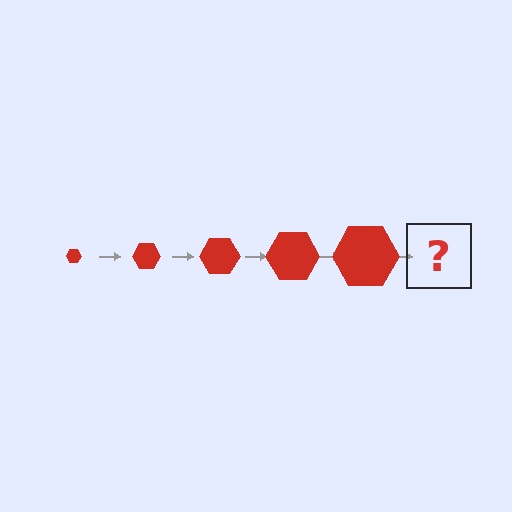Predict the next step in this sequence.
The next step is a red hexagon, larger than the previous one.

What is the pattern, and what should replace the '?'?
The pattern is that the hexagon gets progressively larger each step. The '?' should be a red hexagon, larger than the previous one.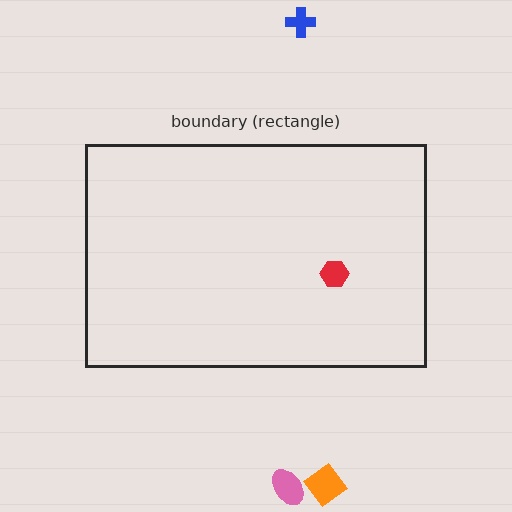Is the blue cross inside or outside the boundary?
Outside.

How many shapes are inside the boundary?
1 inside, 3 outside.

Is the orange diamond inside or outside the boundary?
Outside.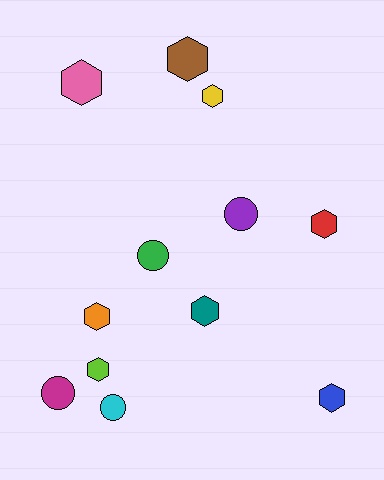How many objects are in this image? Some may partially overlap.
There are 12 objects.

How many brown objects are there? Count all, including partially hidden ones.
There is 1 brown object.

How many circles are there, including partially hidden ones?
There are 4 circles.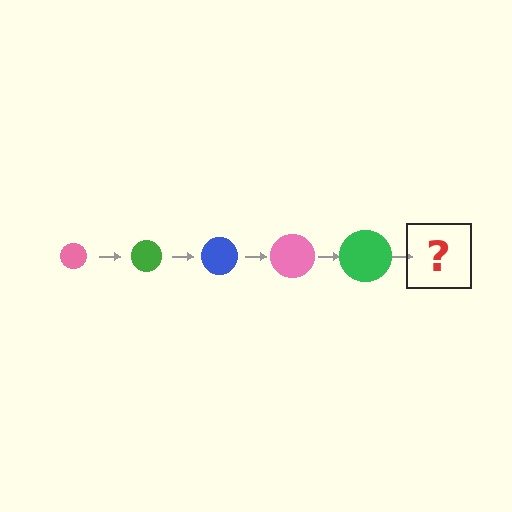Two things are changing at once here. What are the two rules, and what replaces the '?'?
The two rules are that the circle grows larger each step and the color cycles through pink, green, and blue. The '?' should be a blue circle, larger than the previous one.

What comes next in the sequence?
The next element should be a blue circle, larger than the previous one.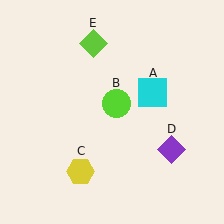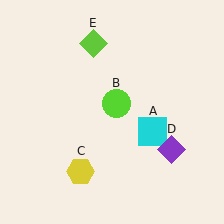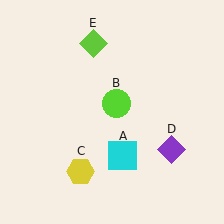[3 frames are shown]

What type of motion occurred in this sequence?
The cyan square (object A) rotated clockwise around the center of the scene.